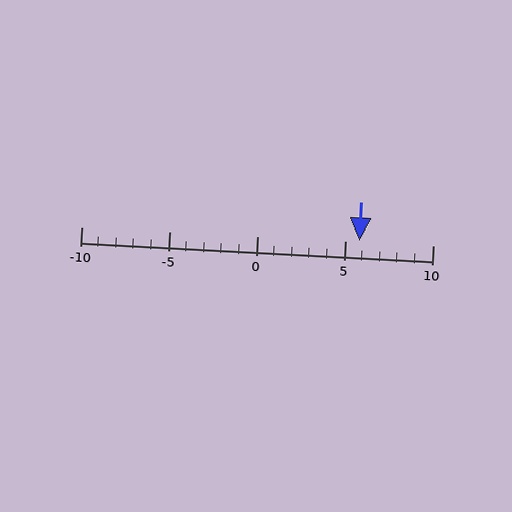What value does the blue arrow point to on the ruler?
The blue arrow points to approximately 6.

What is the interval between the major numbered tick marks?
The major tick marks are spaced 5 units apart.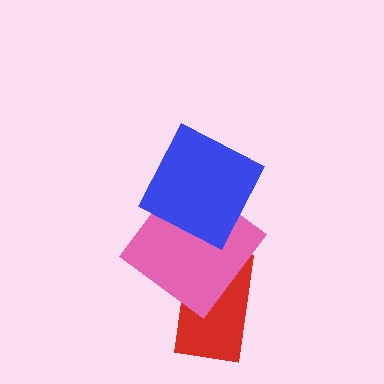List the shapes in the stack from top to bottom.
From top to bottom: the blue square, the pink diamond, the red rectangle.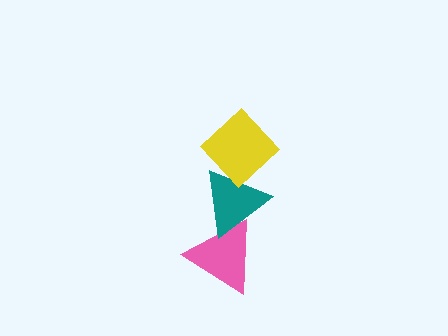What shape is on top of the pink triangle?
The teal triangle is on top of the pink triangle.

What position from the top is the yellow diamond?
The yellow diamond is 1st from the top.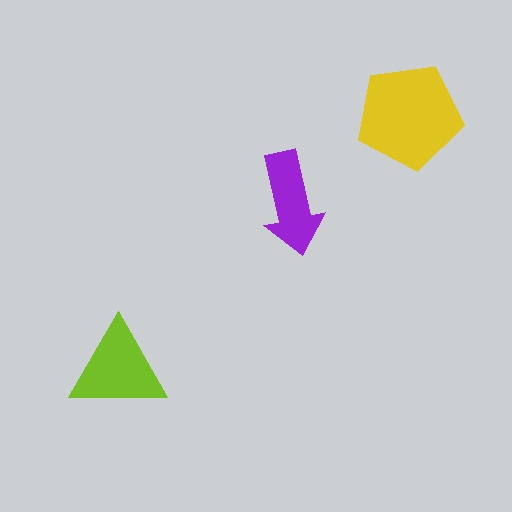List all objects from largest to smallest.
The yellow pentagon, the lime triangle, the purple arrow.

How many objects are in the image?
There are 3 objects in the image.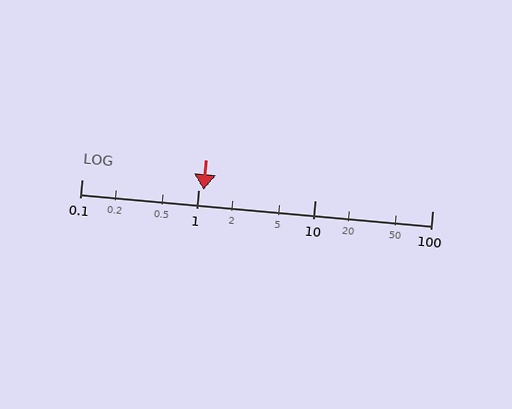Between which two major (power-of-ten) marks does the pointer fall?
The pointer is between 1 and 10.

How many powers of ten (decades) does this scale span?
The scale spans 3 decades, from 0.1 to 100.